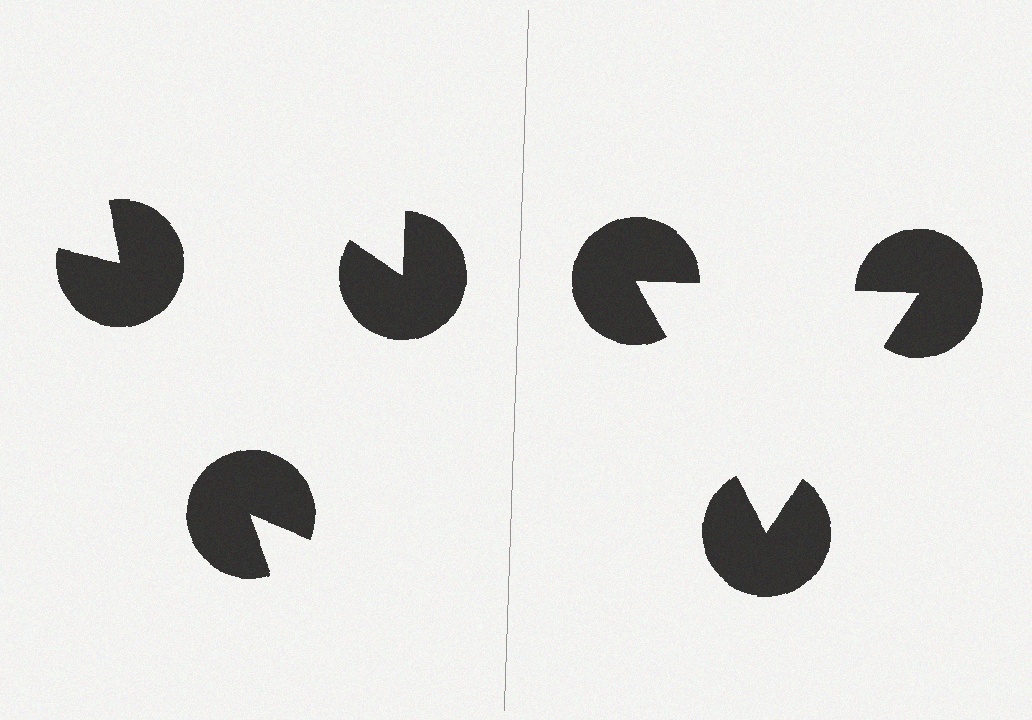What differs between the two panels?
The pac-man discs are positioned identically on both sides; only the wedge orientations differ. On the right they align to a triangle; on the left they are misaligned.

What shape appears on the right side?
An illusory triangle.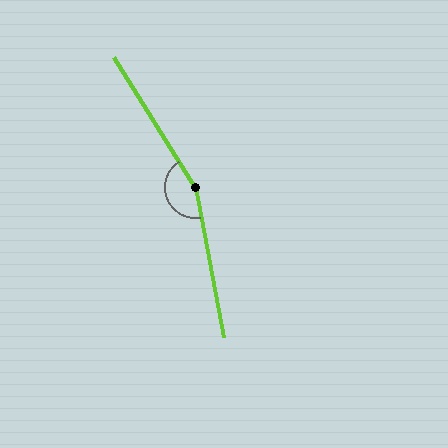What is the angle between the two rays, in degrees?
Approximately 159 degrees.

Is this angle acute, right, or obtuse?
It is obtuse.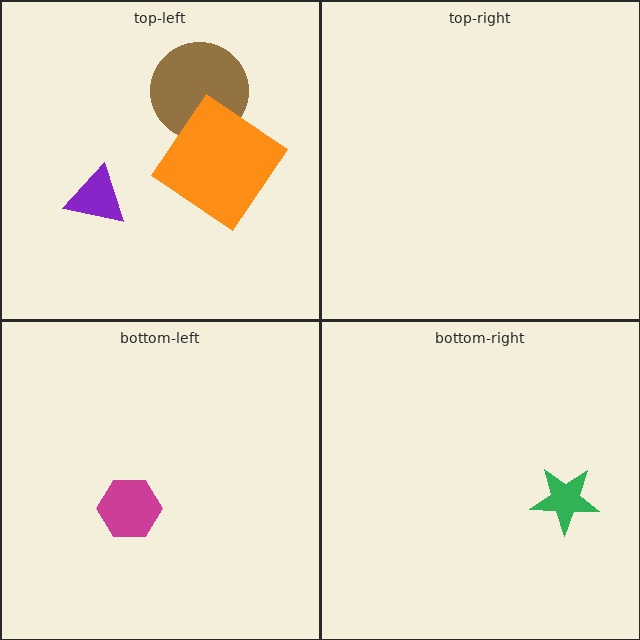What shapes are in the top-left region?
The brown circle, the orange diamond, the purple triangle.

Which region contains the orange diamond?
The top-left region.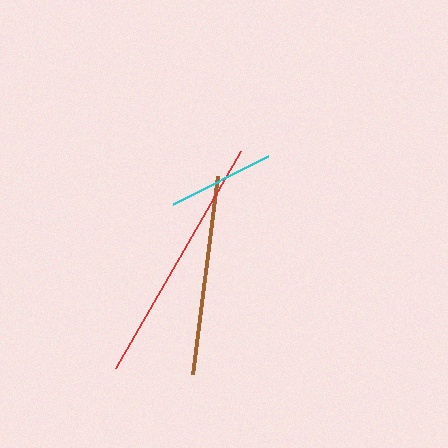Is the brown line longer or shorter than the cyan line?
The brown line is longer than the cyan line.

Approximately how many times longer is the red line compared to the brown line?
The red line is approximately 1.3 times the length of the brown line.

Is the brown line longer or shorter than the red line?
The red line is longer than the brown line.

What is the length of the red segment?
The red segment is approximately 250 pixels long.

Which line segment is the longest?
The red line is the longest at approximately 250 pixels.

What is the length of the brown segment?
The brown segment is approximately 199 pixels long.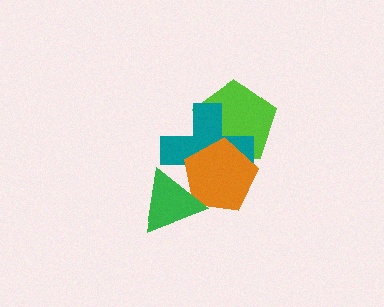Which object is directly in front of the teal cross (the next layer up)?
The orange pentagon is directly in front of the teal cross.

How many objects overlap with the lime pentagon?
2 objects overlap with the lime pentagon.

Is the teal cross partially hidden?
Yes, it is partially covered by another shape.